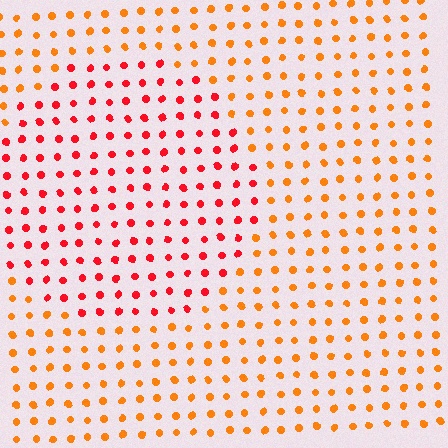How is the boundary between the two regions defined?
The boundary is defined purely by a slight shift in hue (about 35 degrees). Spacing, size, and orientation are identical on both sides.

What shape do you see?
I see a circle.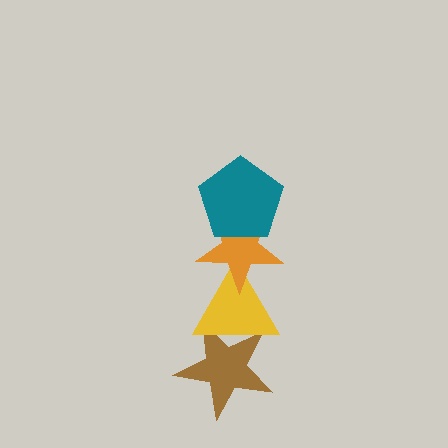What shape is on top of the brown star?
The yellow triangle is on top of the brown star.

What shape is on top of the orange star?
The teal pentagon is on top of the orange star.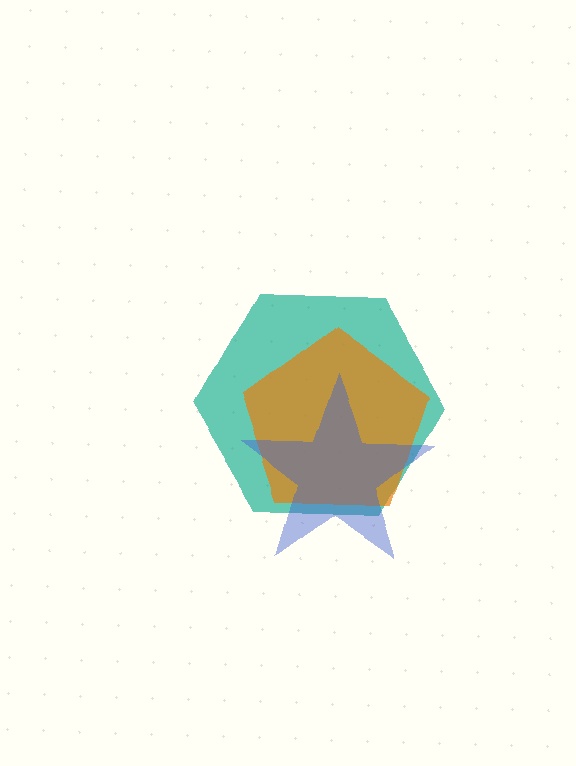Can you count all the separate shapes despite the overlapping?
Yes, there are 3 separate shapes.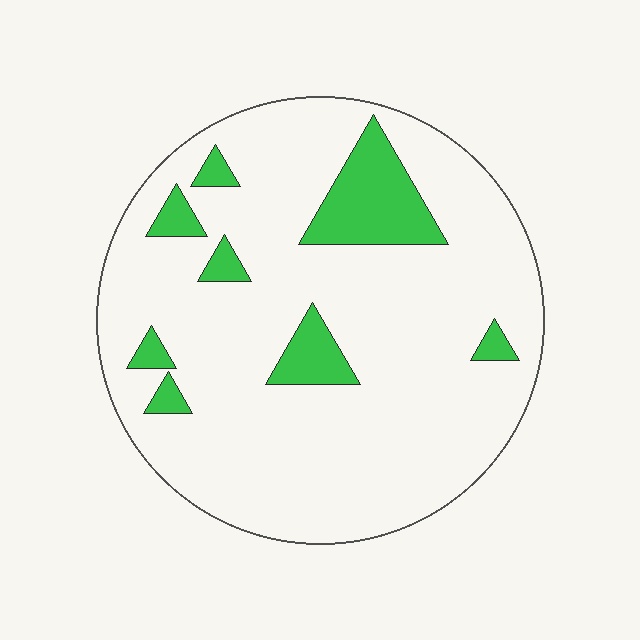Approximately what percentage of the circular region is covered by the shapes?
Approximately 15%.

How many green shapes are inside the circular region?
8.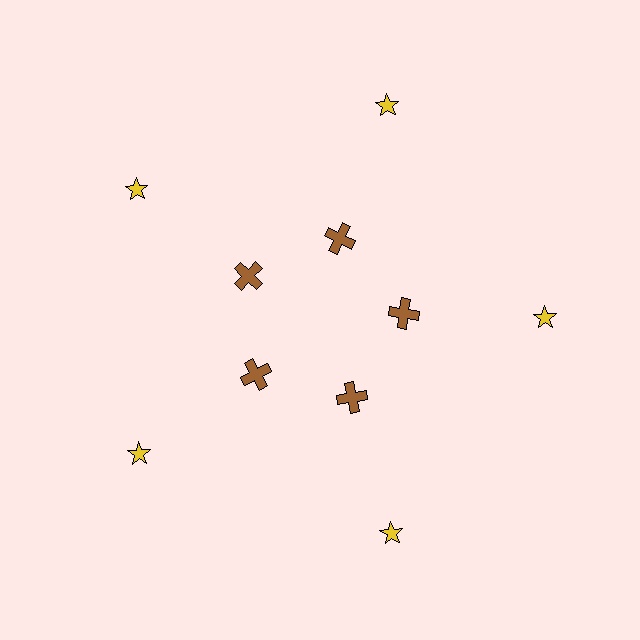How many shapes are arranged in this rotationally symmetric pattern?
There are 10 shapes, arranged in 5 groups of 2.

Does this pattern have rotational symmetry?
Yes, this pattern has 5-fold rotational symmetry. It looks the same after rotating 72 degrees around the center.